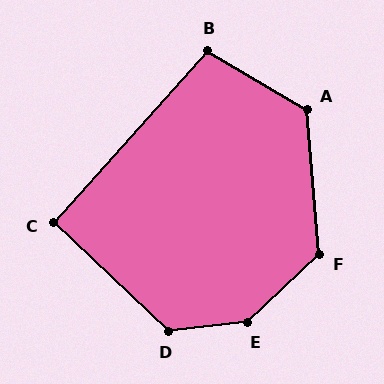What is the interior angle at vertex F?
Approximately 129 degrees (obtuse).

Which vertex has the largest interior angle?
E, at approximately 143 degrees.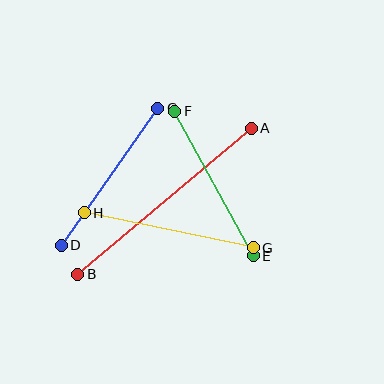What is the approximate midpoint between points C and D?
The midpoint is at approximately (109, 177) pixels.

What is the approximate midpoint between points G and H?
The midpoint is at approximately (169, 230) pixels.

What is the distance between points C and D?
The distance is approximately 167 pixels.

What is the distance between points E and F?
The distance is approximately 164 pixels.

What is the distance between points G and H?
The distance is approximately 172 pixels.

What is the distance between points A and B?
The distance is approximately 227 pixels.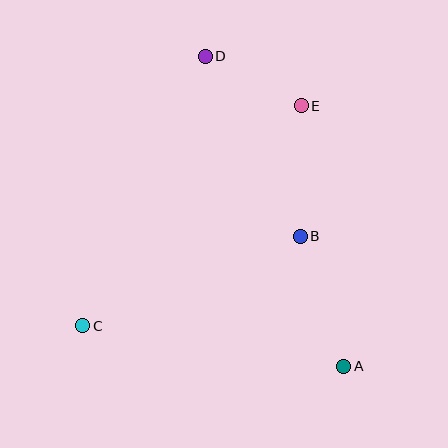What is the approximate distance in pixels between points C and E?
The distance between C and E is approximately 310 pixels.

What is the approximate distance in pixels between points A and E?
The distance between A and E is approximately 264 pixels.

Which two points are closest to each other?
Points D and E are closest to each other.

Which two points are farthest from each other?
Points A and D are farthest from each other.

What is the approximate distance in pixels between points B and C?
The distance between B and C is approximately 235 pixels.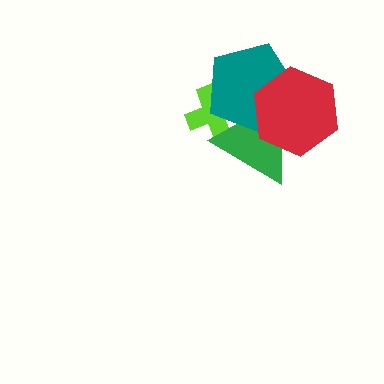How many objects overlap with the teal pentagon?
3 objects overlap with the teal pentagon.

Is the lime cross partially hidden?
Yes, it is partially covered by another shape.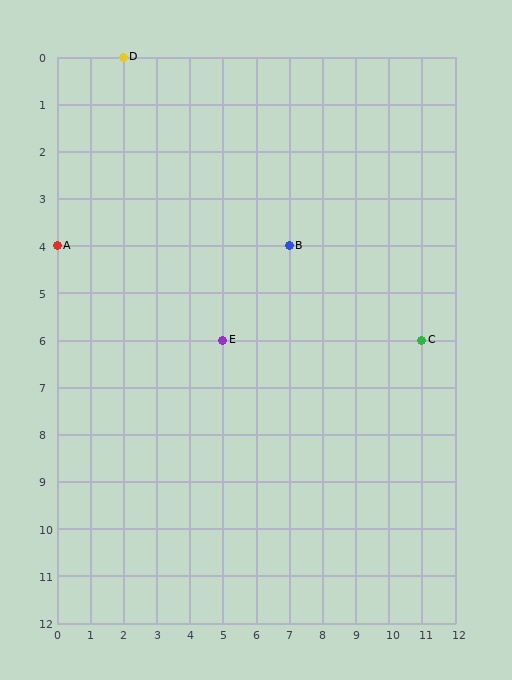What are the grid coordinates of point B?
Point B is at grid coordinates (7, 4).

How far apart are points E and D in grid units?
Points E and D are 3 columns and 6 rows apart (about 6.7 grid units diagonally).